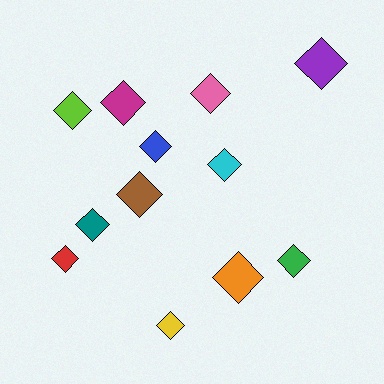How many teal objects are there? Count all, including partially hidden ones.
There is 1 teal object.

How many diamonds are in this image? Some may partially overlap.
There are 12 diamonds.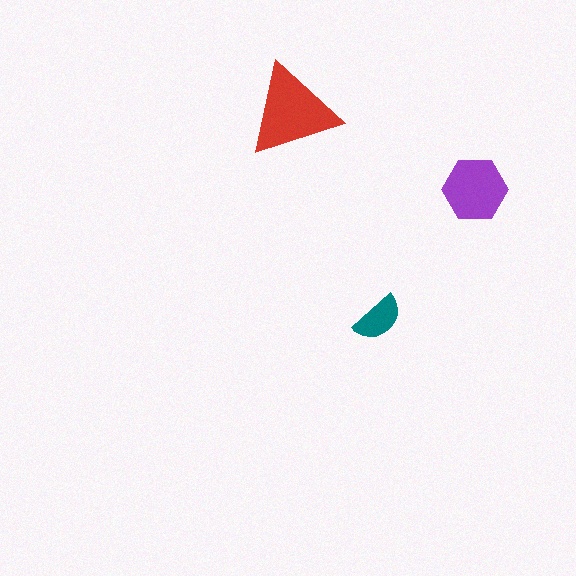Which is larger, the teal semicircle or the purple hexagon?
The purple hexagon.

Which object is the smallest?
The teal semicircle.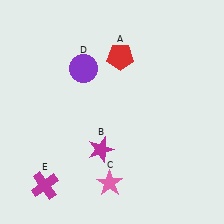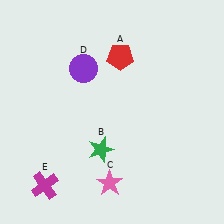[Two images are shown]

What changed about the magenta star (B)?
In Image 1, B is magenta. In Image 2, it changed to green.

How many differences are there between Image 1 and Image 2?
There is 1 difference between the two images.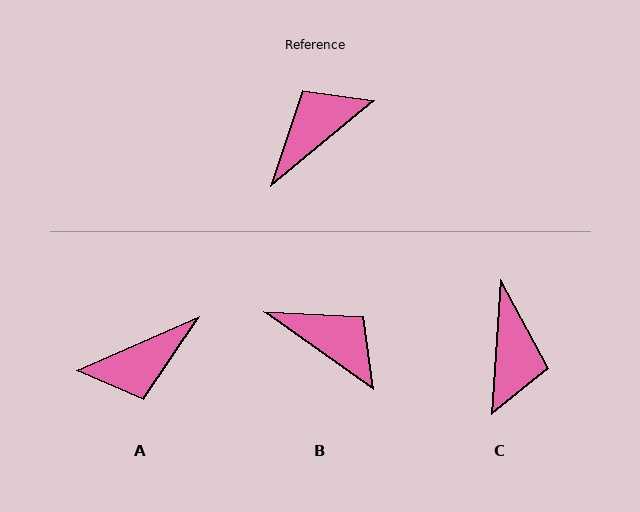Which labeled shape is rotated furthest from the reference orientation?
A, about 164 degrees away.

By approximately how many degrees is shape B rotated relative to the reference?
Approximately 75 degrees clockwise.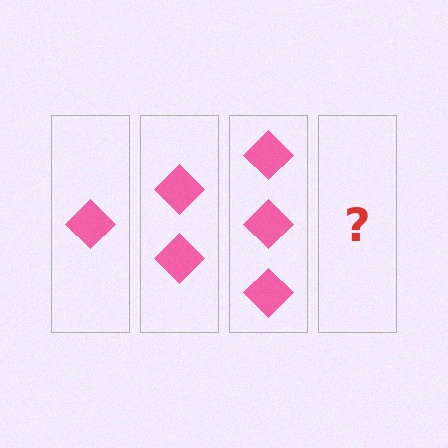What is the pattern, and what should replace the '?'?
The pattern is that each step adds one more diamond. The '?' should be 4 diamonds.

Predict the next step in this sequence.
The next step is 4 diamonds.